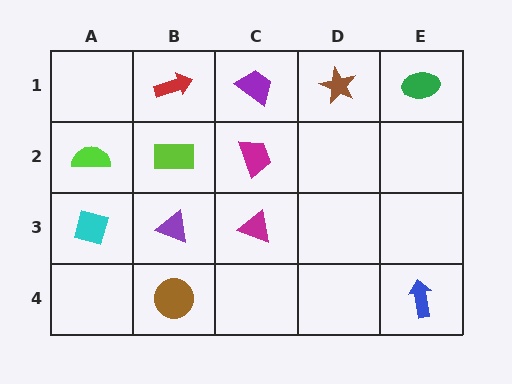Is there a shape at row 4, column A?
No, that cell is empty.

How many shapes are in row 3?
3 shapes.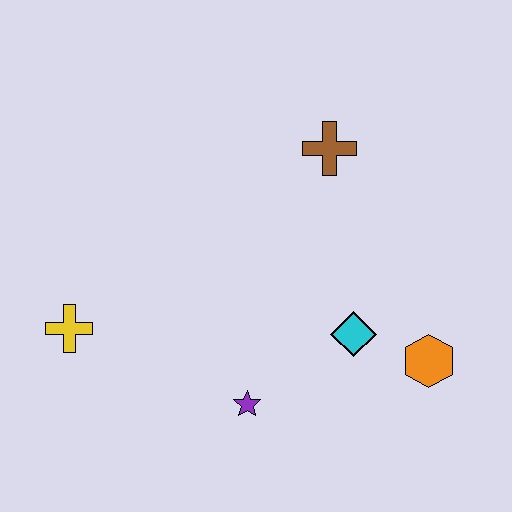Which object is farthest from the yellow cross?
The orange hexagon is farthest from the yellow cross.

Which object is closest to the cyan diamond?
The orange hexagon is closest to the cyan diamond.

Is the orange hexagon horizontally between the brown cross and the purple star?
No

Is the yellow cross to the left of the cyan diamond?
Yes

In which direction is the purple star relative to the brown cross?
The purple star is below the brown cross.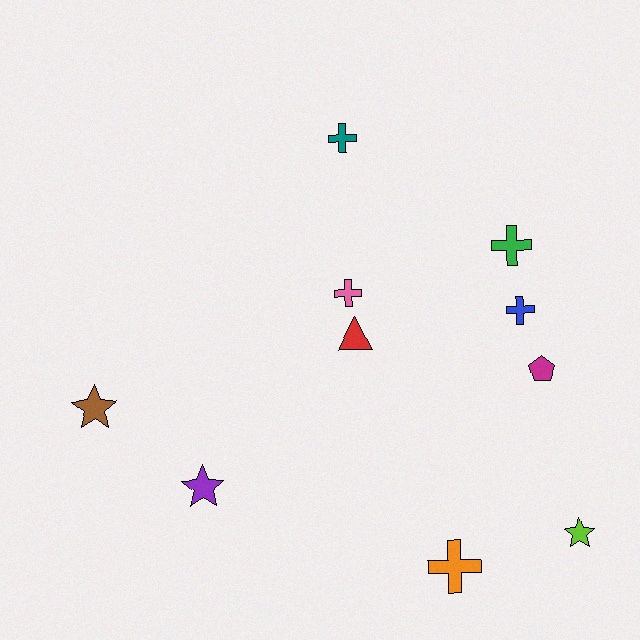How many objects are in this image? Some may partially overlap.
There are 10 objects.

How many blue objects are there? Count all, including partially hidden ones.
There is 1 blue object.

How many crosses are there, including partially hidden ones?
There are 5 crosses.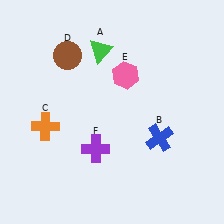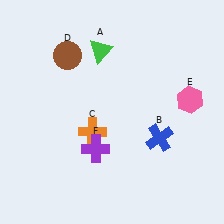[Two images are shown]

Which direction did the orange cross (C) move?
The orange cross (C) moved right.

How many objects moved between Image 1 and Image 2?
2 objects moved between the two images.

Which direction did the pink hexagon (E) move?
The pink hexagon (E) moved right.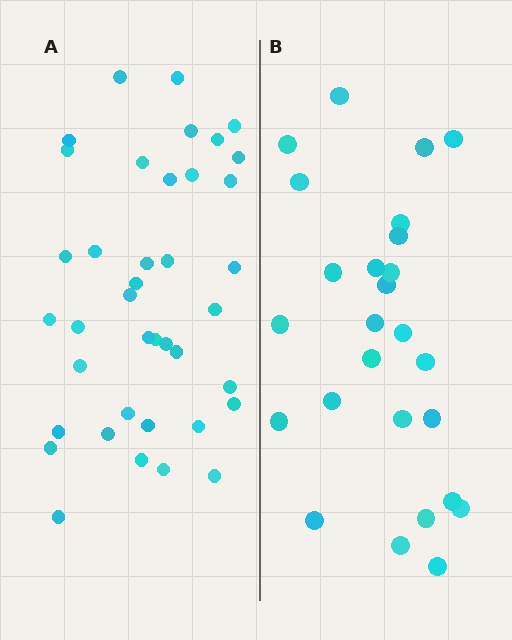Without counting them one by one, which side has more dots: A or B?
Region A (the left region) has more dots.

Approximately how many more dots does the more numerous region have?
Region A has approximately 15 more dots than region B.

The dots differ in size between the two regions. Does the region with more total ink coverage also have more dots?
No. Region B has more total ink coverage because its dots are larger, but region A actually contains more individual dots. Total area can be misleading — the number of items is what matters here.